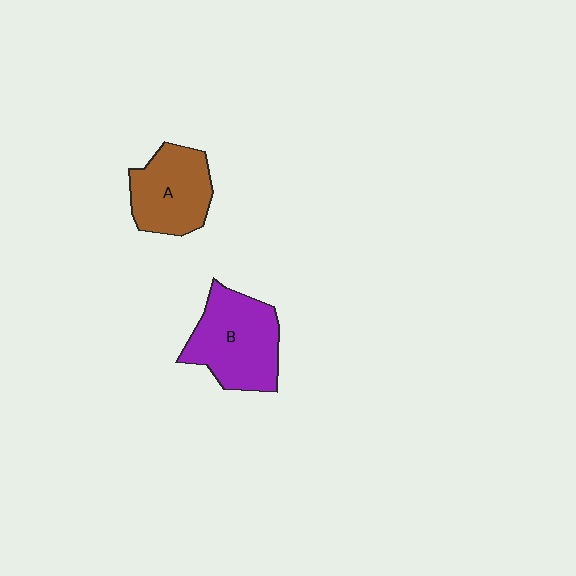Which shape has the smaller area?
Shape A (brown).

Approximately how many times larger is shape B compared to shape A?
Approximately 1.2 times.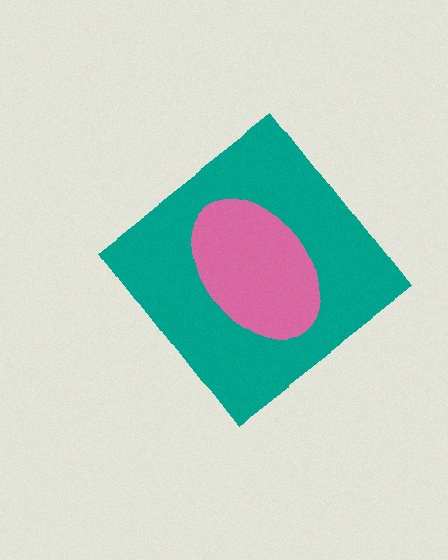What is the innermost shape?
The pink ellipse.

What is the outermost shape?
The teal diamond.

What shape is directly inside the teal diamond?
The pink ellipse.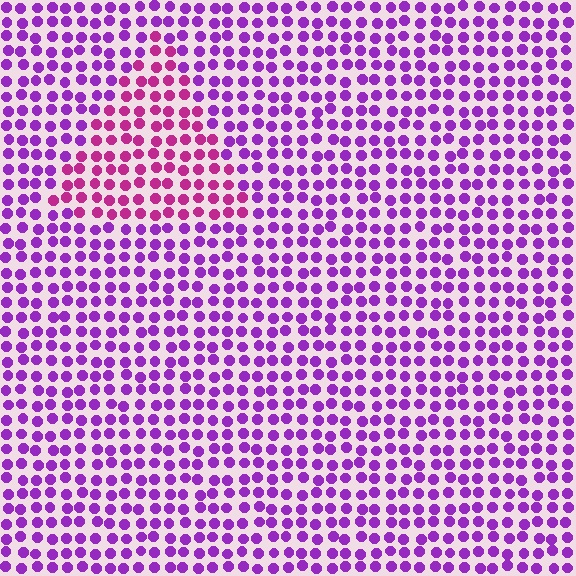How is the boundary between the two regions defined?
The boundary is defined purely by a slight shift in hue (about 36 degrees). Spacing, size, and orientation are identical on both sides.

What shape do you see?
I see a triangle.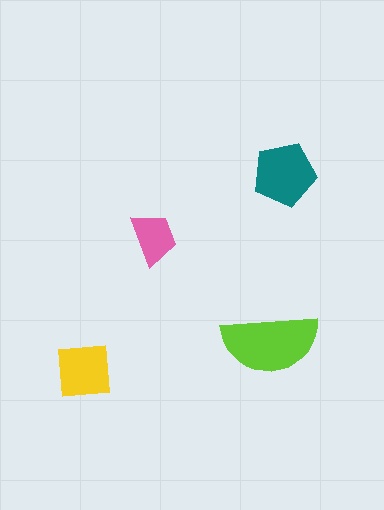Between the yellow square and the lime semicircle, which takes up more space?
The lime semicircle.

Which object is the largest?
The lime semicircle.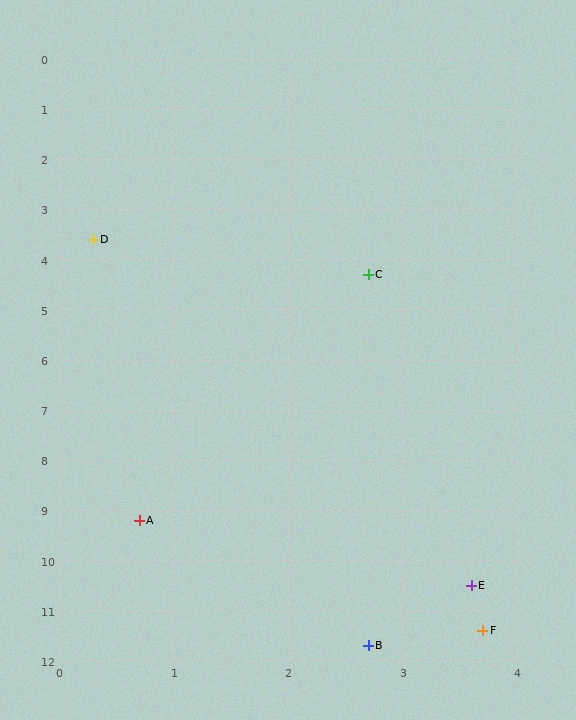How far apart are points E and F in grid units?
Points E and F are about 0.9 grid units apart.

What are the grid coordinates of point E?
Point E is at approximately (3.6, 10.5).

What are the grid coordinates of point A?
Point A is at approximately (0.7, 9.2).